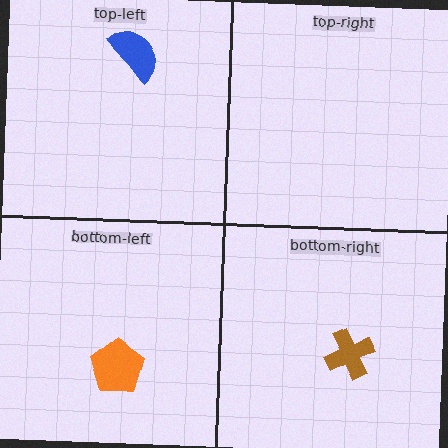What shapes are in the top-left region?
The blue semicircle.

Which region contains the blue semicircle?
The top-left region.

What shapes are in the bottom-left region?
The orange pentagon.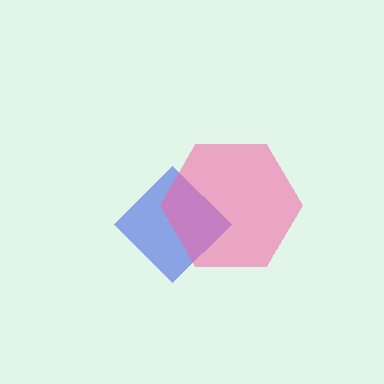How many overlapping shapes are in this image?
There are 2 overlapping shapes in the image.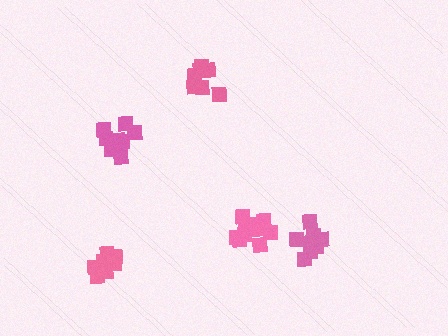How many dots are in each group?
Group 1: 11 dots, Group 2: 9 dots, Group 3: 8 dots, Group 4: 7 dots, Group 5: 9 dots (44 total).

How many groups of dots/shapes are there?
There are 5 groups.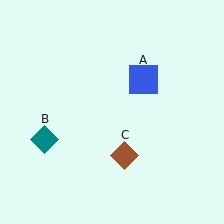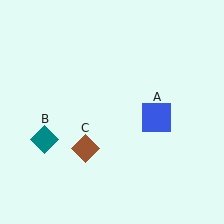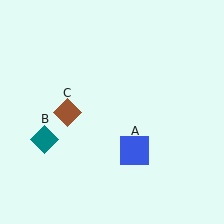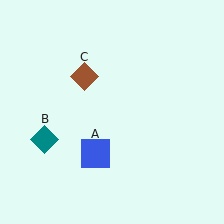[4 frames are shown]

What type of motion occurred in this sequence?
The blue square (object A), brown diamond (object C) rotated clockwise around the center of the scene.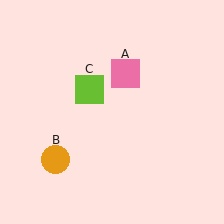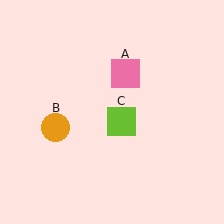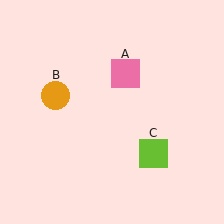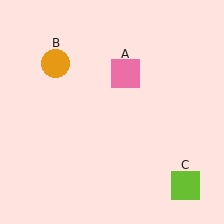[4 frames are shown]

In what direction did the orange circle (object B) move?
The orange circle (object B) moved up.